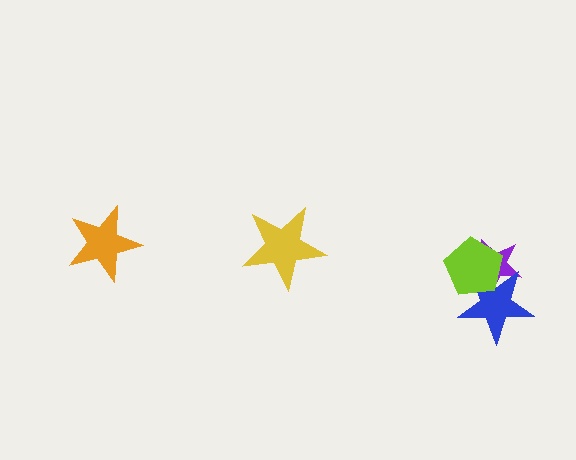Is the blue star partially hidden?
Yes, it is partially covered by another shape.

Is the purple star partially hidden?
Yes, it is partially covered by another shape.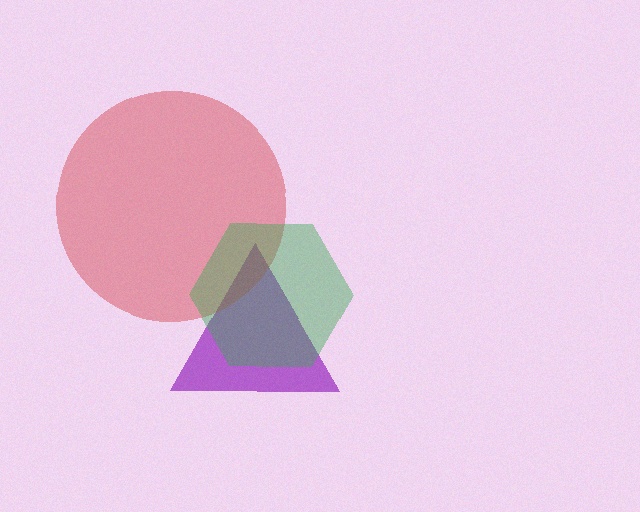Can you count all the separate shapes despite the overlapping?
Yes, there are 3 separate shapes.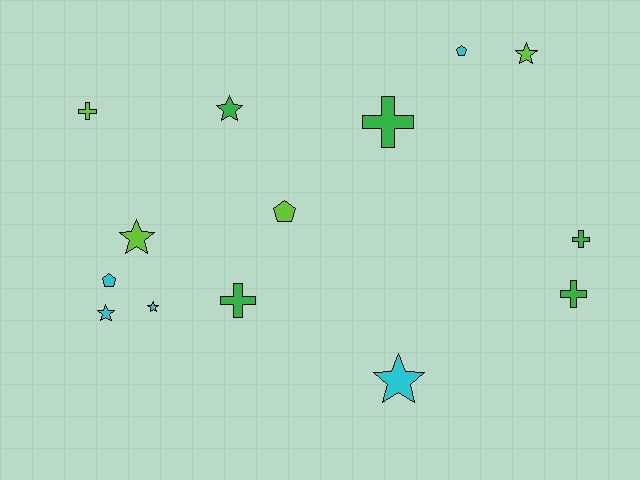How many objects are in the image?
There are 14 objects.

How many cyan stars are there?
There are 3 cyan stars.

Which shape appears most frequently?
Star, with 6 objects.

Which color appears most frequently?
Green, with 5 objects.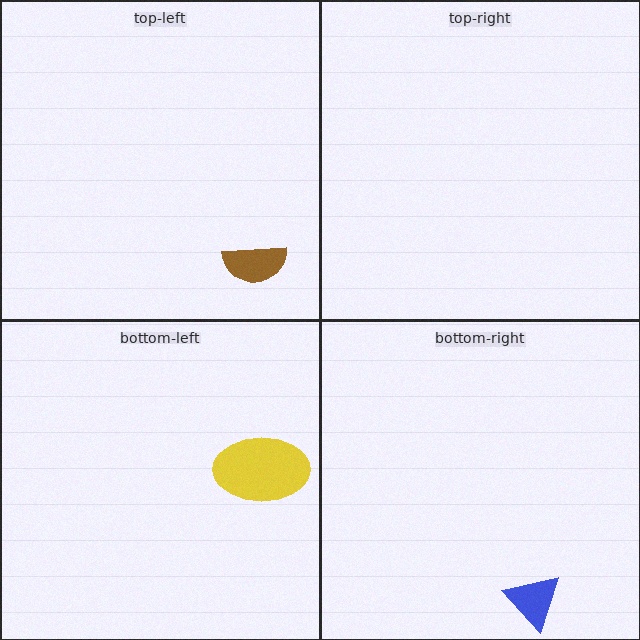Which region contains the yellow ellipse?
The bottom-left region.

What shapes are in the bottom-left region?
The yellow ellipse.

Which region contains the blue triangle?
The bottom-right region.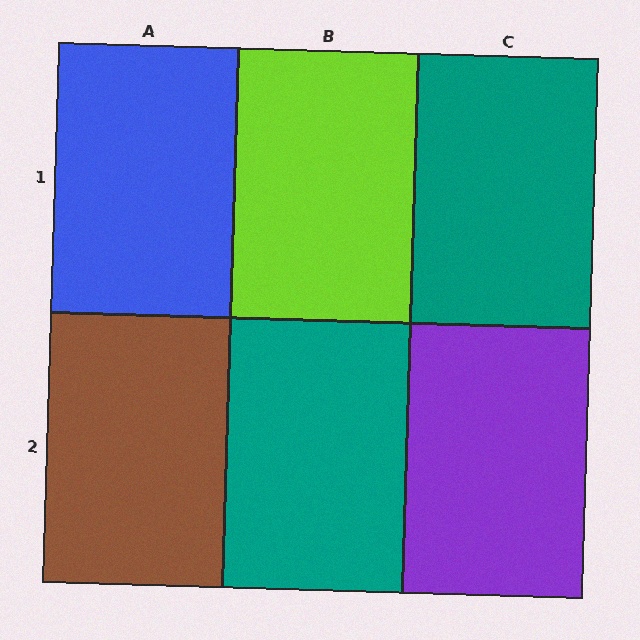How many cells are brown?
1 cell is brown.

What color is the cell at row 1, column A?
Blue.